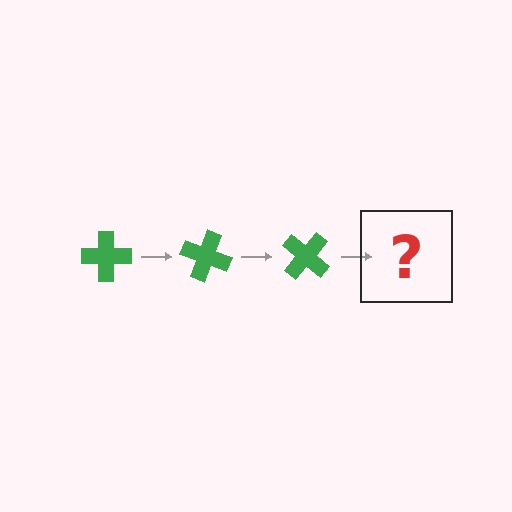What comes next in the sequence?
The next element should be a green cross rotated 60 degrees.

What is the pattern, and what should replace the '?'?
The pattern is that the cross rotates 20 degrees each step. The '?' should be a green cross rotated 60 degrees.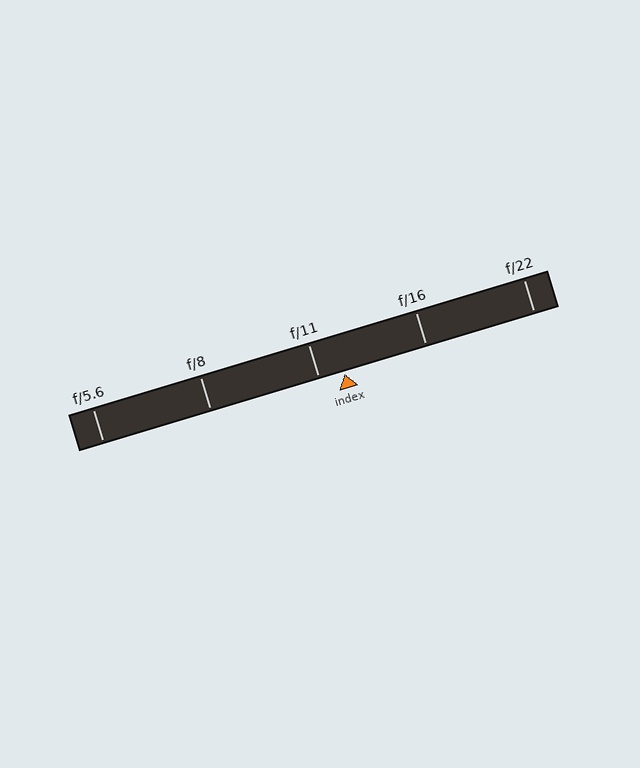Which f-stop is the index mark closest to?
The index mark is closest to f/11.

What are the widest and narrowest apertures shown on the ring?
The widest aperture shown is f/5.6 and the narrowest is f/22.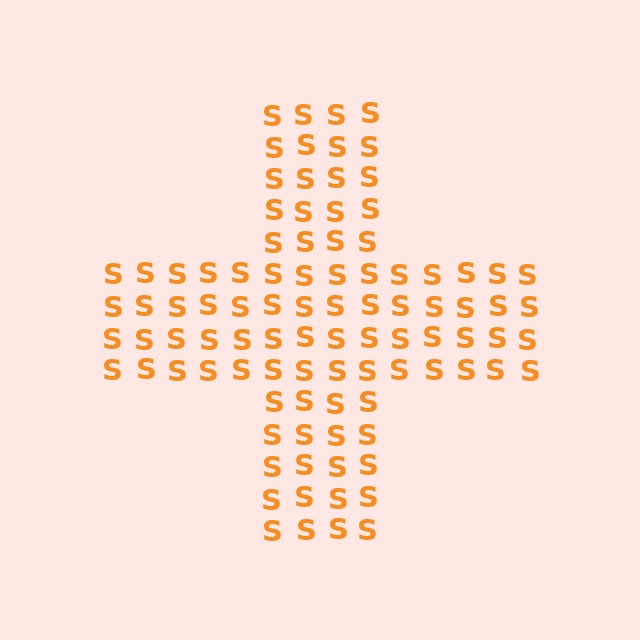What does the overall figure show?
The overall figure shows a cross.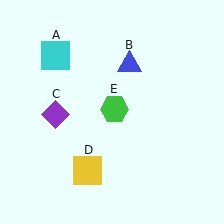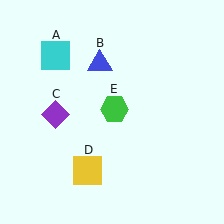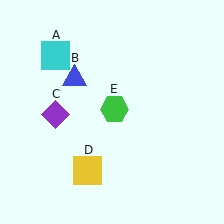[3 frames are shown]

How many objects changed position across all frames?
1 object changed position: blue triangle (object B).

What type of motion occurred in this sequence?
The blue triangle (object B) rotated counterclockwise around the center of the scene.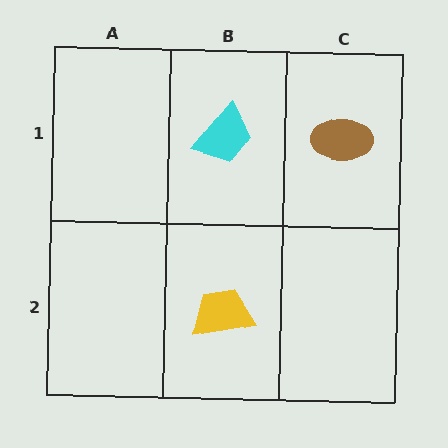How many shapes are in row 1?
2 shapes.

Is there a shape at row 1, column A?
No, that cell is empty.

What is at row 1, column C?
A brown ellipse.